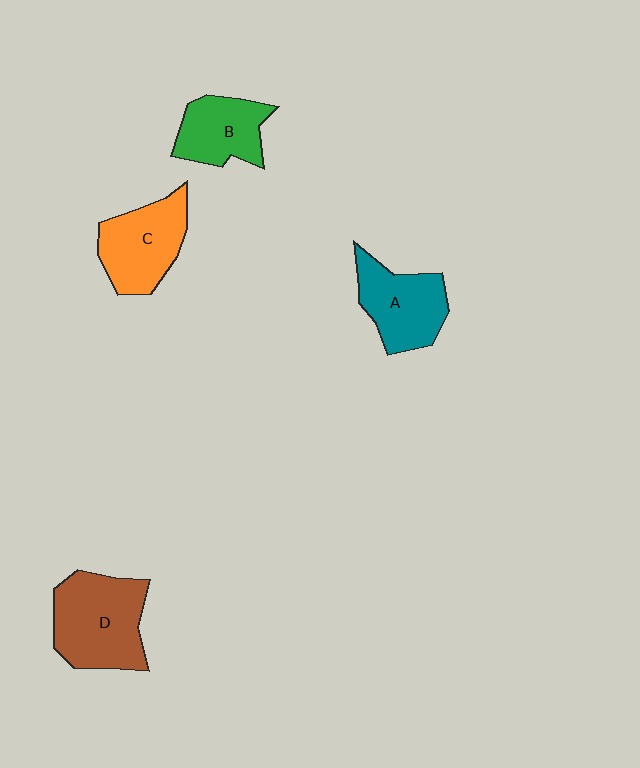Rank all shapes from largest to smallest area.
From largest to smallest: D (brown), C (orange), A (teal), B (green).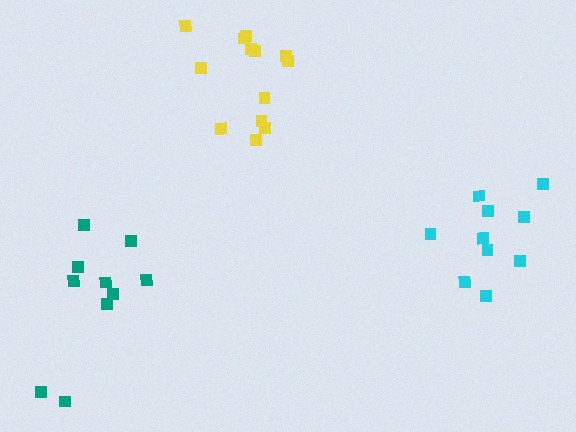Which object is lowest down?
The teal cluster is bottommost.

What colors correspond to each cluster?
The clusters are colored: cyan, yellow, teal.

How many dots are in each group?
Group 1: 10 dots, Group 2: 13 dots, Group 3: 10 dots (33 total).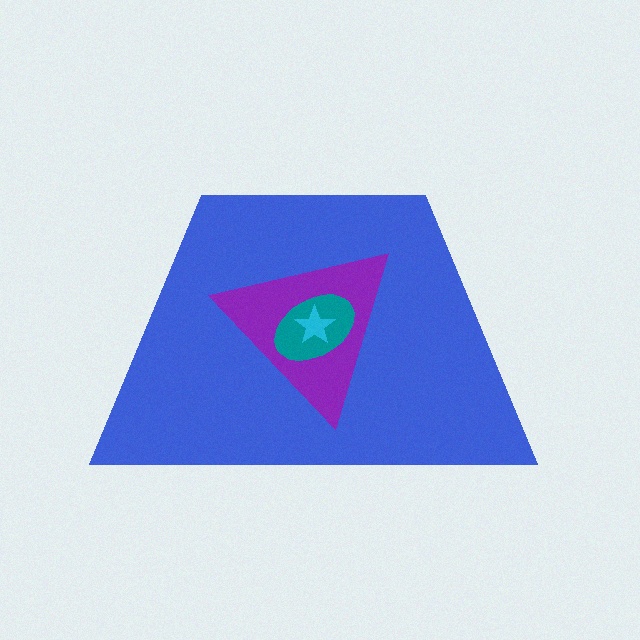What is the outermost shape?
The blue trapezoid.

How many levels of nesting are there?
4.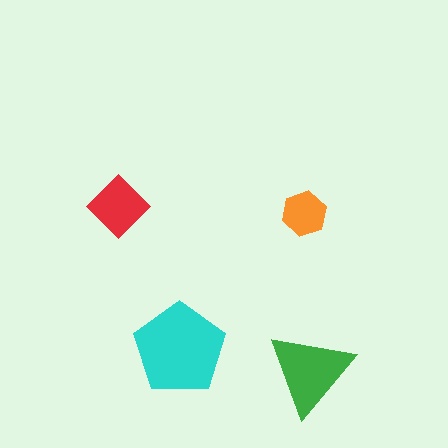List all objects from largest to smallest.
The cyan pentagon, the green triangle, the red diamond, the orange hexagon.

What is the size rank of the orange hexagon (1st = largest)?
4th.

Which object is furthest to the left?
The red diamond is leftmost.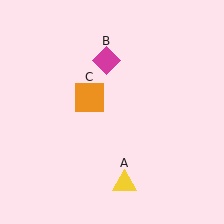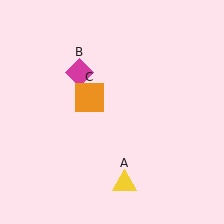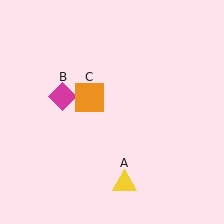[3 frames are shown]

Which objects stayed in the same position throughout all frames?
Yellow triangle (object A) and orange square (object C) remained stationary.